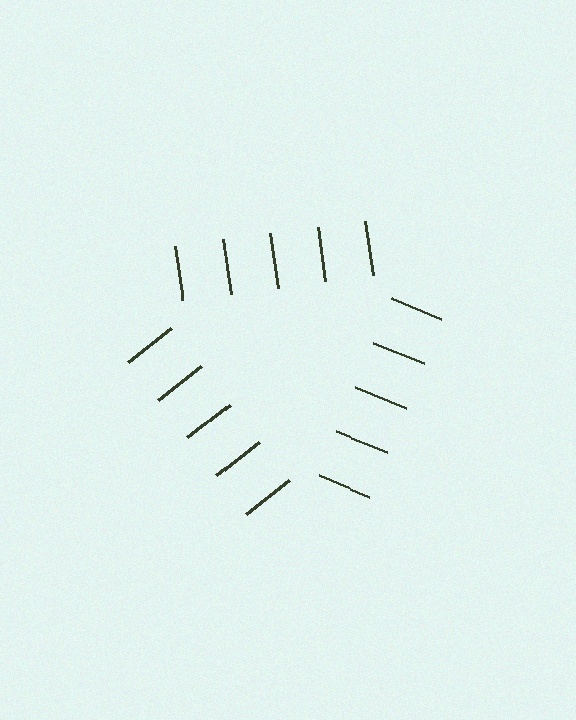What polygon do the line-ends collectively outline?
An illusory triangle — the line segments terminate on its edges but no continuous stroke is drawn.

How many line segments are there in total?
15 — 5 along each of the 3 edges.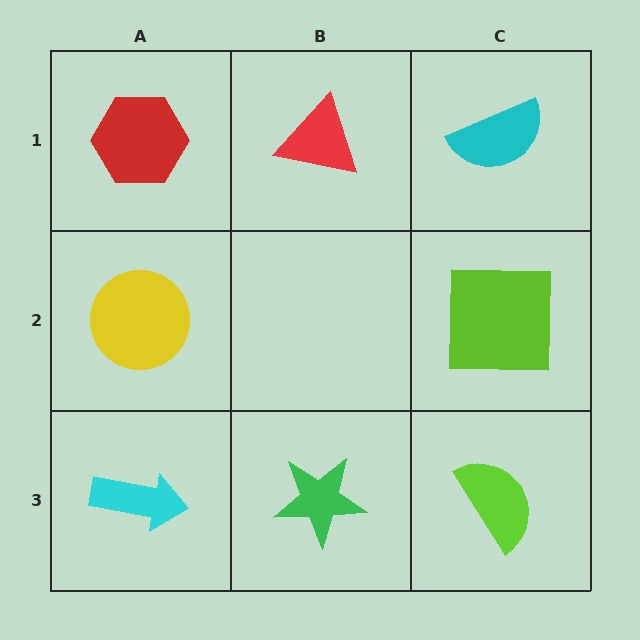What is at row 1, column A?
A red hexagon.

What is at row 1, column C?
A cyan semicircle.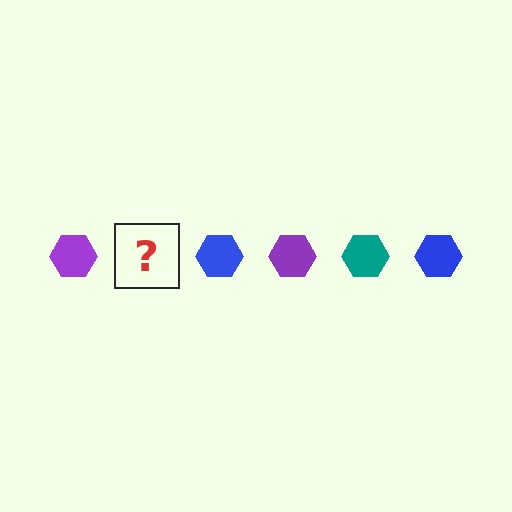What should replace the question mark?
The question mark should be replaced with a teal hexagon.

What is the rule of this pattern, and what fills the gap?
The rule is that the pattern cycles through purple, teal, blue hexagons. The gap should be filled with a teal hexagon.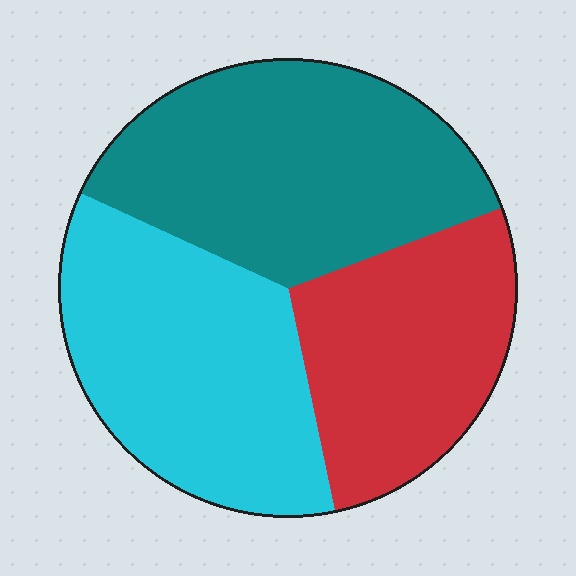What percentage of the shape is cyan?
Cyan takes up between a quarter and a half of the shape.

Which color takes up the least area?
Red, at roughly 25%.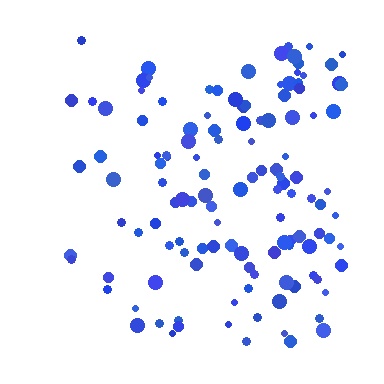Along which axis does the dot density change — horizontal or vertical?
Horizontal.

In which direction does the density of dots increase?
From left to right, with the right side densest.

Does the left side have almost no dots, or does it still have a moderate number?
Still a moderate number, just noticeably fewer than the right.